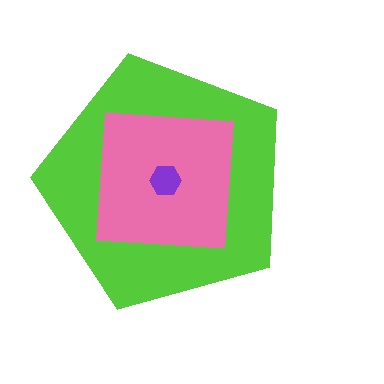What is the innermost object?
The purple hexagon.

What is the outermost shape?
The lime pentagon.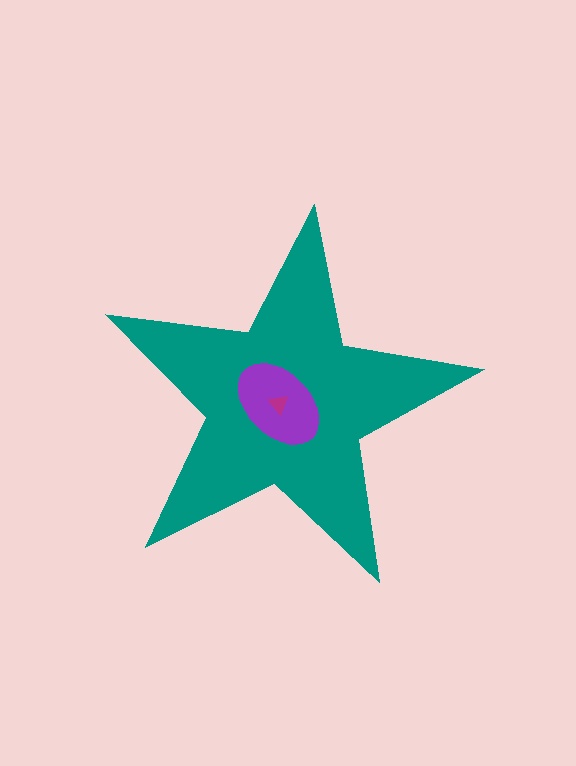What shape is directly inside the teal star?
The purple ellipse.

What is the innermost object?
The magenta triangle.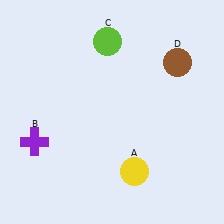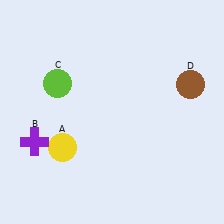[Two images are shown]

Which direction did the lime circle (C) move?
The lime circle (C) moved left.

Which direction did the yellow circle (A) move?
The yellow circle (A) moved left.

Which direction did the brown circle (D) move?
The brown circle (D) moved down.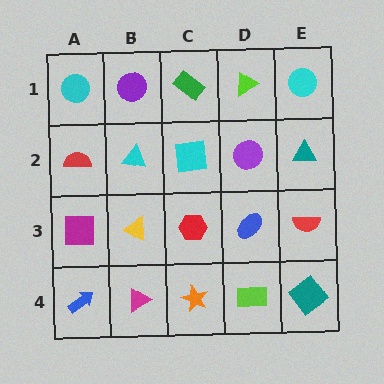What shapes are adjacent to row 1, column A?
A red semicircle (row 2, column A), a purple circle (row 1, column B).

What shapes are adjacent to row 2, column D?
A lime triangle (row 1, column D), a blue ellipse (row 3, column D), a cyan square (row 2, column C), a teal triangle (row 2, column E).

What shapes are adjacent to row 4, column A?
A magenta square (row 3, column A), a magenta triangle (row 4, column B).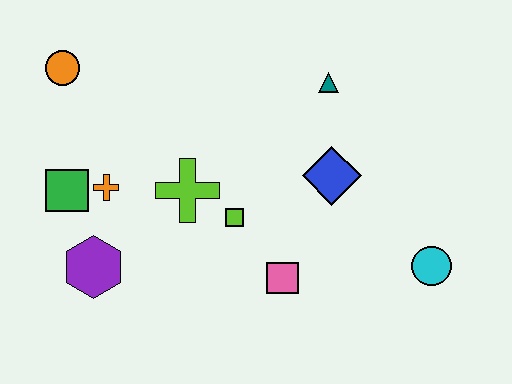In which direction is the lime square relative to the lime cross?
The lime square is to the right of the lime cross.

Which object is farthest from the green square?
The cyan circle is farthest from the green square.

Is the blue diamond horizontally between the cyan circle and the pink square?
Yes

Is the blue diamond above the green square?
Yes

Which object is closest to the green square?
The orange cross is closest to the green square.